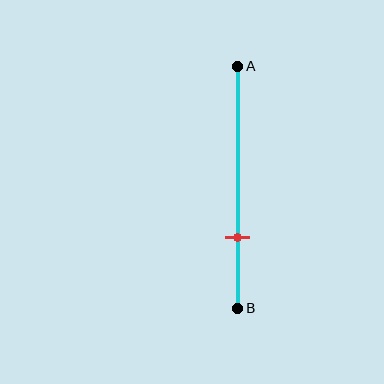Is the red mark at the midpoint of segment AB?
No, the mark is at about 70% from A, not at the 50% midpoint.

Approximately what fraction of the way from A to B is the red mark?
The red mark is approximately 70% of the way from A to B.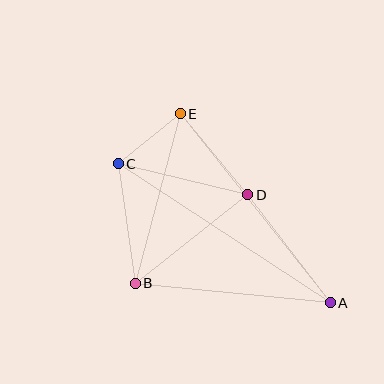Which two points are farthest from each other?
Points A and C are farthest from each other.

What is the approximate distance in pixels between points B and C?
The distance between B and C is approximately 121 pixels.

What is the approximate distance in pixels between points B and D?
The distance between B and D is approximately 143 pixels.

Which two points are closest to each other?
Points C and E are closest to each other.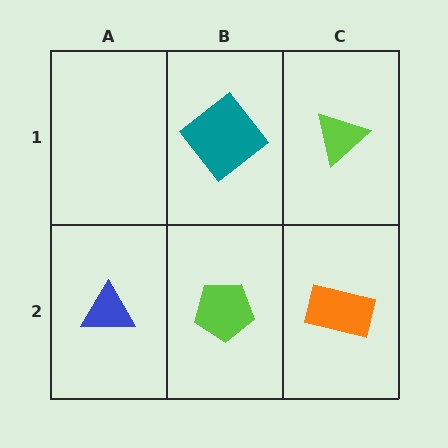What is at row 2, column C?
An orange rectangle.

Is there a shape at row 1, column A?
No, that cell is empty.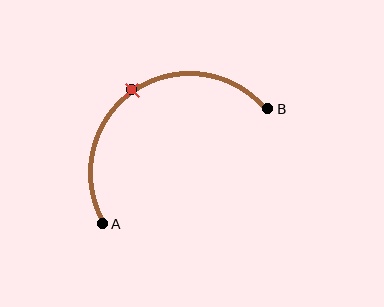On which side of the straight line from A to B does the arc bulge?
The arc bulges above and to the left of the straight line connecting A and B.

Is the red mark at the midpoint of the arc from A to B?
Yes. The red mark lies on the arc at equal arc-length from both A and B — it is the arc midpoint.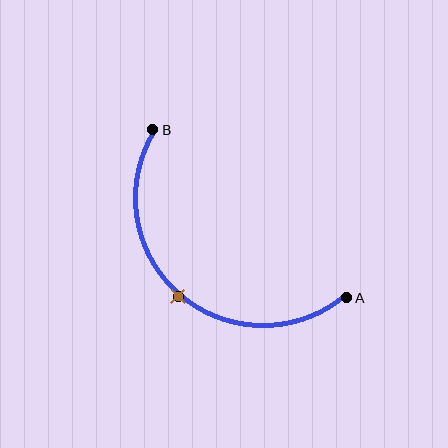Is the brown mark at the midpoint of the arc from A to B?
Yes. The brown mark lies on the arc at equal arc-length from both A and B — it is the arc midpoint.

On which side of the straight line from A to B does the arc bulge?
The arc bulges below and to the left of the straight line connecting A and B.